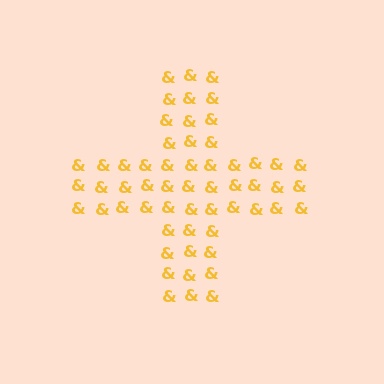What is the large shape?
The large shape is a cross.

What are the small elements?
The small elements are ampersands.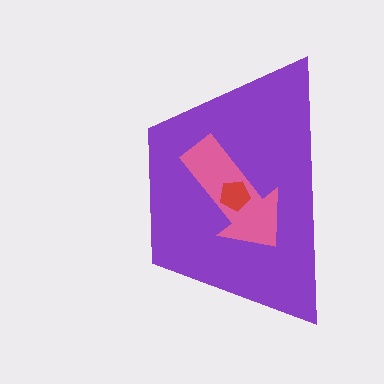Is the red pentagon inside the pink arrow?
Yes.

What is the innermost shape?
The red pentagon.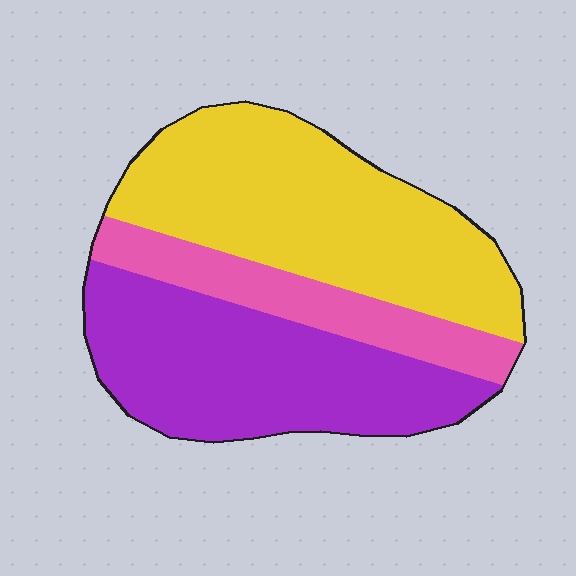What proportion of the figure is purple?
Purple takes up between a quarter and a half of the figure.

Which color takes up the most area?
Yellow, at roughly 45%.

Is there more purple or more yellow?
Yellow.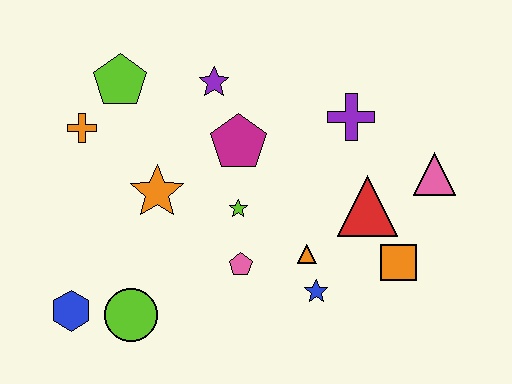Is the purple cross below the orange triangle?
No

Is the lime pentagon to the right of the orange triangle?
No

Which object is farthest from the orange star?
The pink triangle is farthest from the orange star.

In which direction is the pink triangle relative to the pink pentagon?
The pink triangle is to the right of the pink pentagon.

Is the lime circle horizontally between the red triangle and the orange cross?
Yes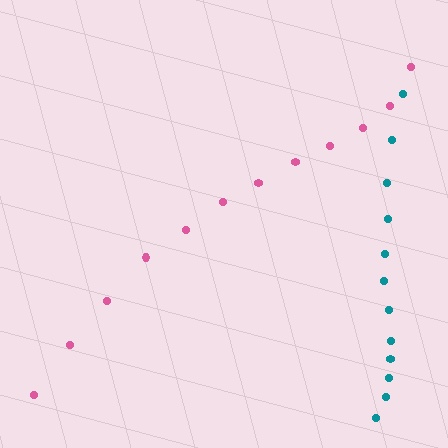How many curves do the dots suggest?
There are 2 distinct paths.